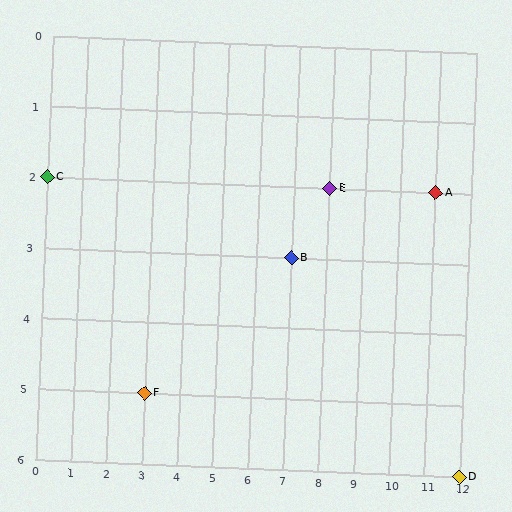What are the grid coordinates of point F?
Point F is at grid coordinates (3, 5).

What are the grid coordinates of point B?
Point B is at grid coordinates (7, 3).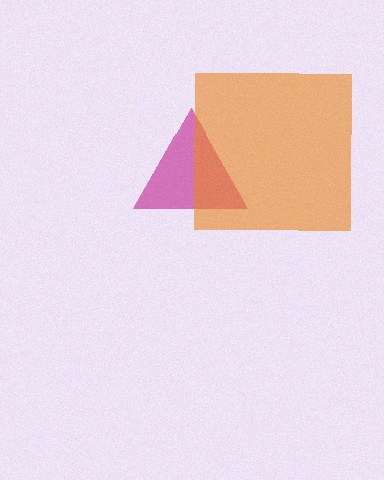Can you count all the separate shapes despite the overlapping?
Yes, there are 2 separate shapes.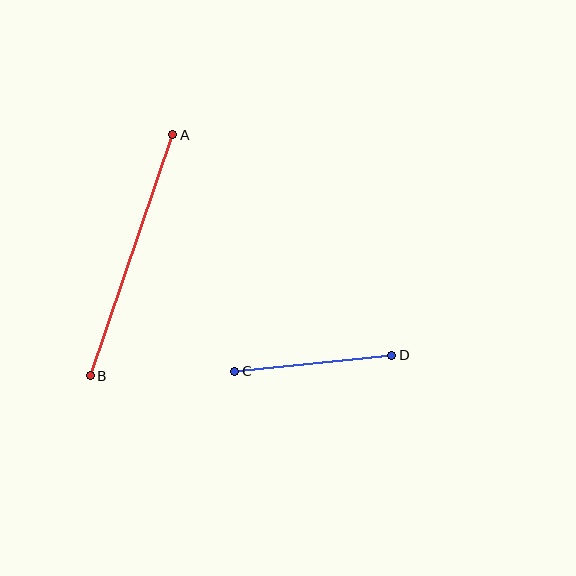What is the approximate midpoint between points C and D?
The midpoint is at approximately (313, 363) pixels.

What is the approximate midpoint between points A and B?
The midpoint is at approximately (132, 255) pixels.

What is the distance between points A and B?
The distance is approximately 255 pixels.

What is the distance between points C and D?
The distance is approximately 158 pixels.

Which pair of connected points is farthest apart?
Points A and B are farthest apart.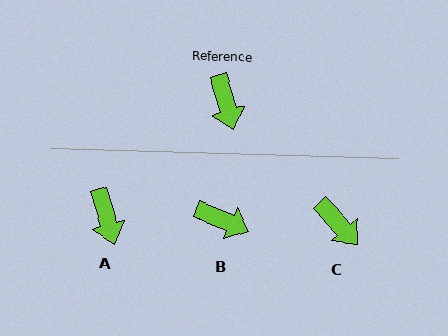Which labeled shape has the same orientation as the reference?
A.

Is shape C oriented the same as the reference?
No, it is off by about 26 degrees.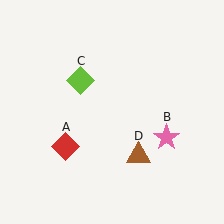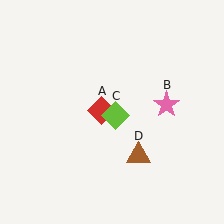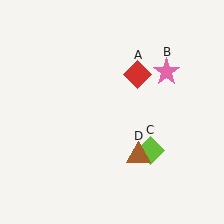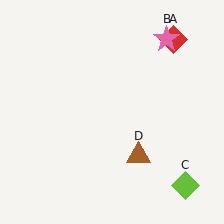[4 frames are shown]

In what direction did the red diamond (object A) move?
The red diamond (object A) moved up and to the right.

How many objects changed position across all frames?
3 objects changed position: red diamond (object A), pink star (object B), lime diamond (object C).